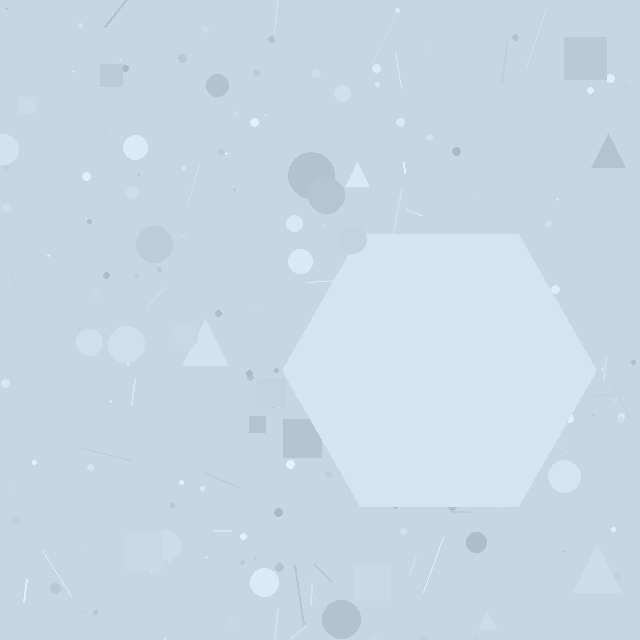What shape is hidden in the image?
A hexagon is hidden in the image.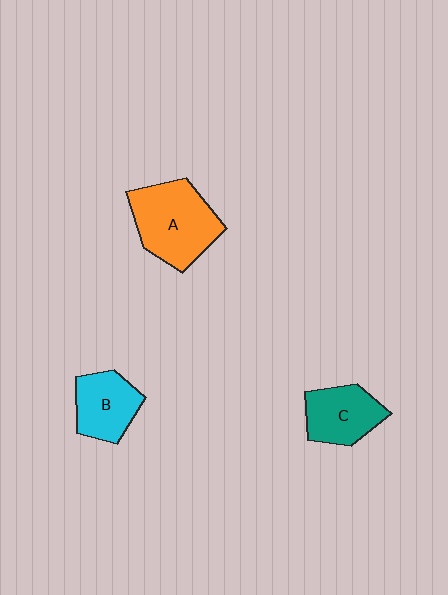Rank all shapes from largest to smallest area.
From largest to smallest: A (orange), C (teal), B (cyan).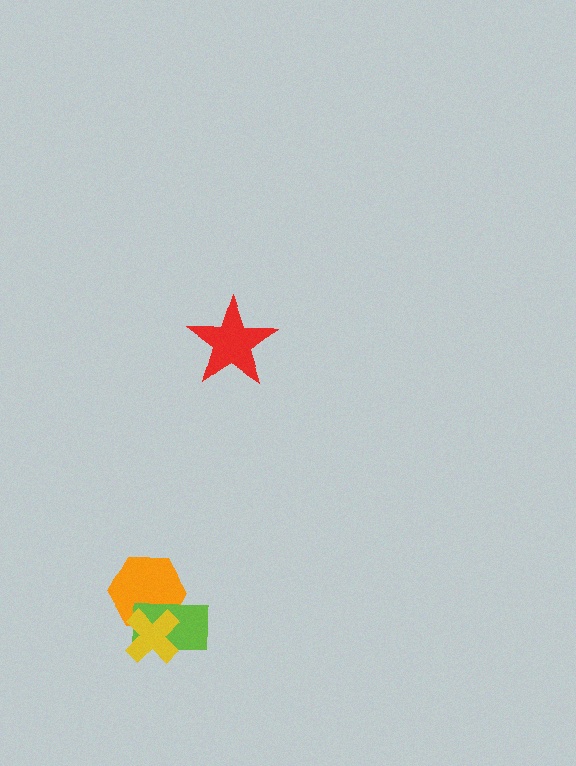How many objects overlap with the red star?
0 objects overlap with the red star.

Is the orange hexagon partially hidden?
Yes, it is partially covered by another shape.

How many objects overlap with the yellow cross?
2 objects overlap with the yellow cross.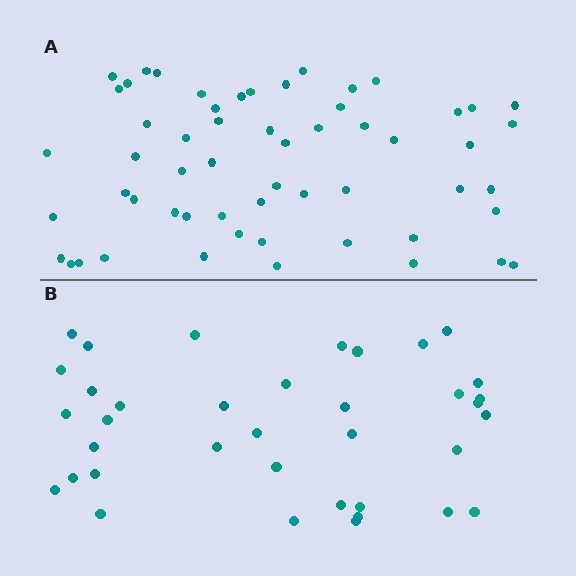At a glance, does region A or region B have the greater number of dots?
Region A (the top region) has more dots.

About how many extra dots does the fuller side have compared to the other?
Region A has approximately 20 more dots than region B.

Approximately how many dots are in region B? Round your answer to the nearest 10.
About 40 dots. (The exact count is 37, which rounds to 40.)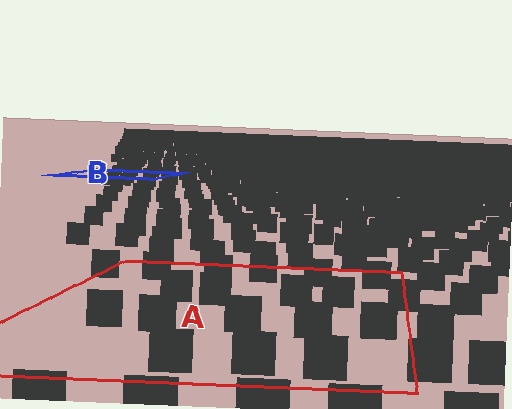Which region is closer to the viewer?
Region A is closer. The texture elements there are larger and more spread out.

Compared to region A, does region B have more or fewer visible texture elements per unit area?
Region B has more texture elements per unit area — they are packed more densely because it is farther away.